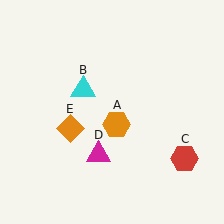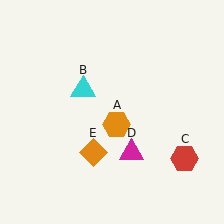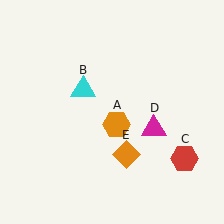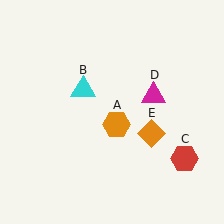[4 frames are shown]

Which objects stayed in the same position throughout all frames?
Orange hexagon (object A) and cyan triangle (object B) and red hexagon (object C) remained stationary.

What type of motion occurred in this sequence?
The magenta triangle (object D), orange diamond (object E) rotated counterclockwise around the center of the scene.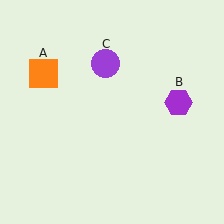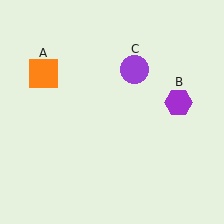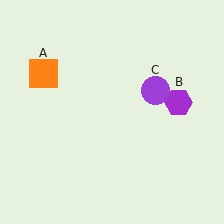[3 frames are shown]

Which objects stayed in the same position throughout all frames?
Orange square (object A) and purple hexagon (object B) remained stationary.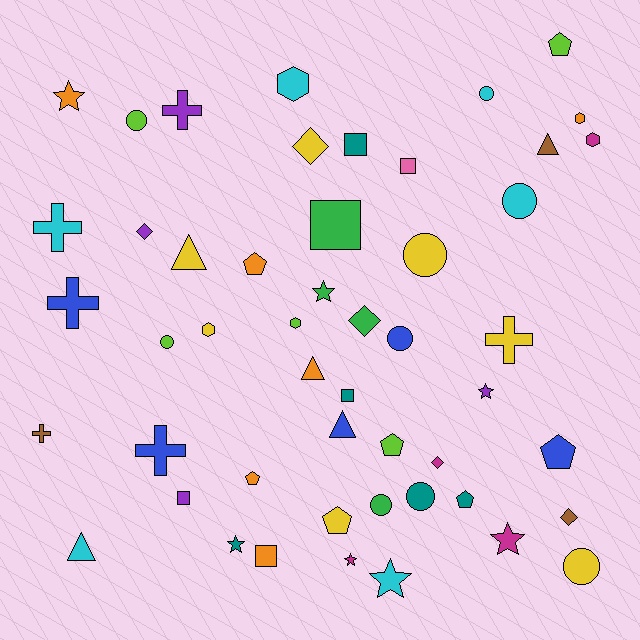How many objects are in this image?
There are 50 objects.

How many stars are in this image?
There are 7 stars.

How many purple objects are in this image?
There are 4 purple objects.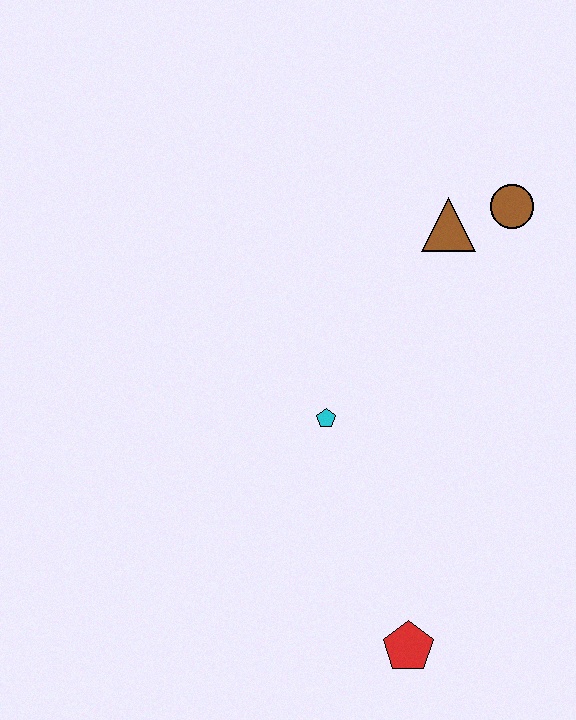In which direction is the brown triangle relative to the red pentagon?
The brown triangle is above the red pentagon.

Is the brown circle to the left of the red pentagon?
No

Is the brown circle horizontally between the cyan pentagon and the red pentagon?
No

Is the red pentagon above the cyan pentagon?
No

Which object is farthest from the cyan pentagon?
The brown circle is farthest from the cyan pentagon.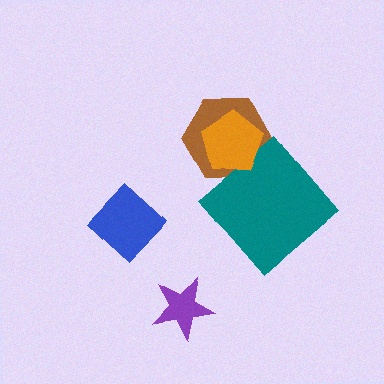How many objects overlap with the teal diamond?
2 objects overlap with the teal diamond.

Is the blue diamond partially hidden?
No, no other shape covers it.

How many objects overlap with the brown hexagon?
2 objects overlap with the brown hexagon.